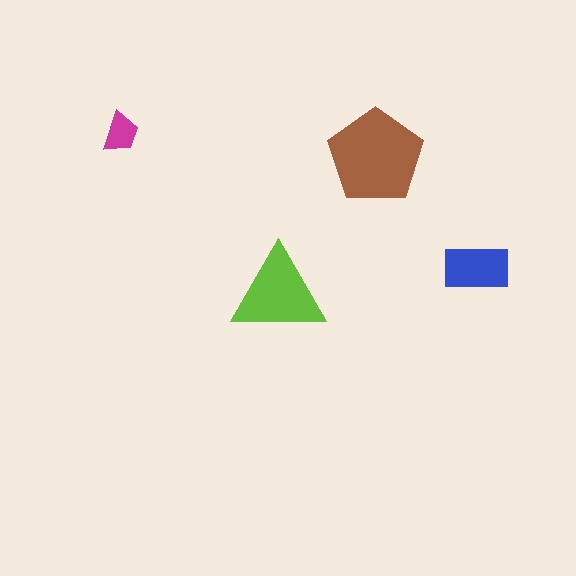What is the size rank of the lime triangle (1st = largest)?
2nd.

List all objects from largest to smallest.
The brown pentagon, the lime triangle, the blue rectangle, the magenta trapezoid.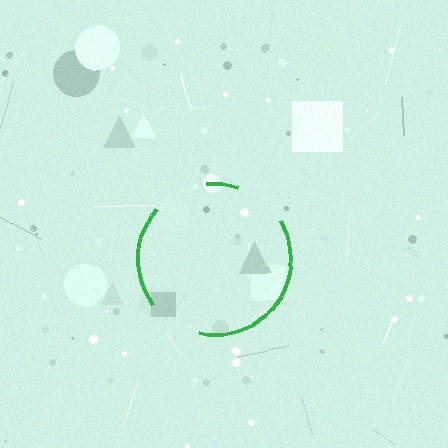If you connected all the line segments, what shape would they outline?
They would outline a circle.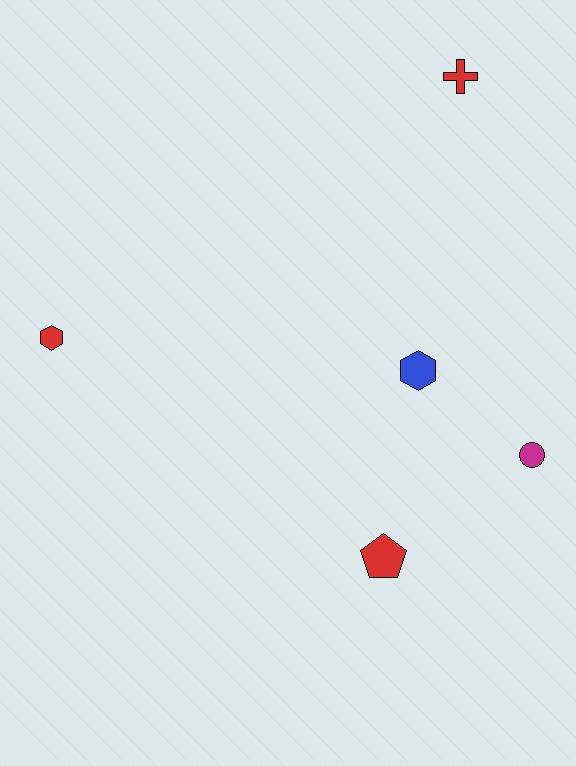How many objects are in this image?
There are 5 objects.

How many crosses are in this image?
There is 1 cross.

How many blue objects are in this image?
There is 1 blue object.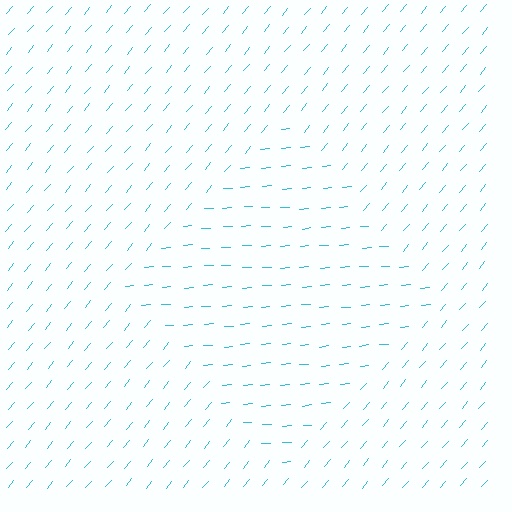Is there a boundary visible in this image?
Yes, there is a texture boundary formed by a change in line orientation.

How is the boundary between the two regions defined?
The boundary is defined purely by a change in line orientation (approximately 45 degrees difference). All lines are the same color and thickness.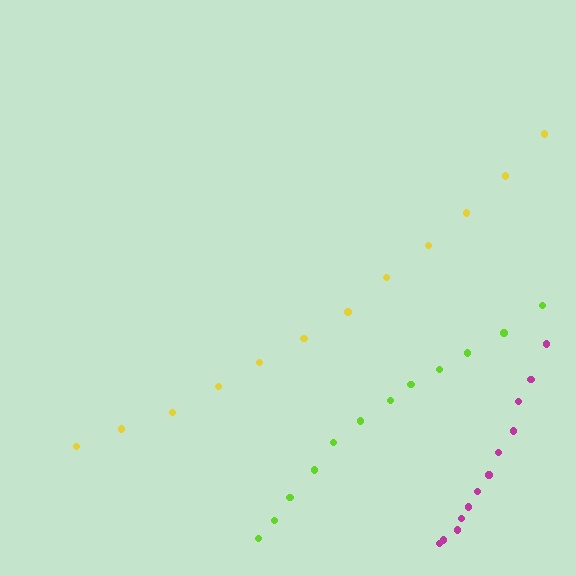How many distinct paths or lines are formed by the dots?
There are 3 distinct paths.